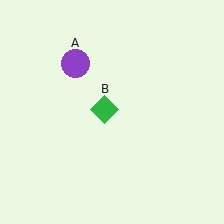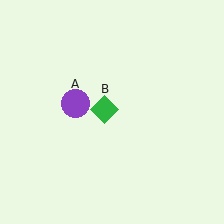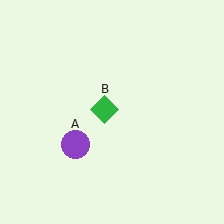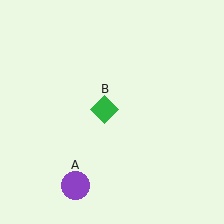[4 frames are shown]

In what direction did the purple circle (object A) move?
The purple circle (object A) moved down.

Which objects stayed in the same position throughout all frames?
Green diamond (object B) remained stationary.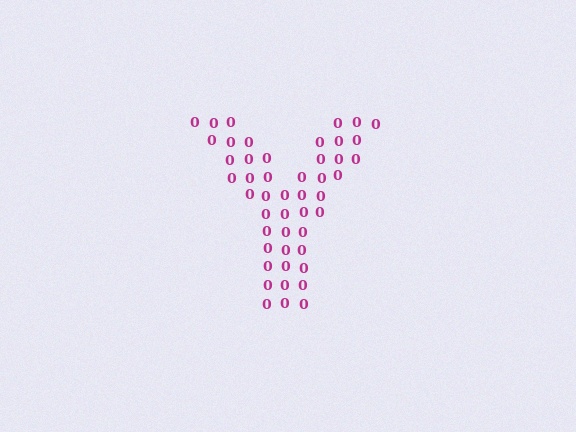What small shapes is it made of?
It is made of small digit 0's.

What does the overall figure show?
The overall figure shows the letter Y.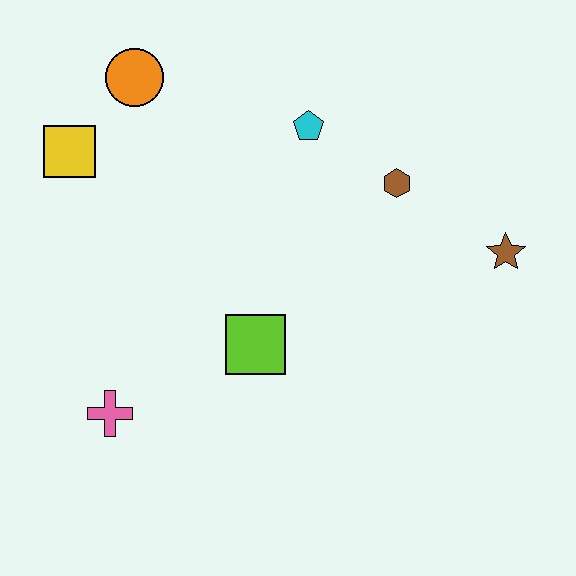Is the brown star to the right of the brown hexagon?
Yes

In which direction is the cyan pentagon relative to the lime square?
The cyan pentagon is above the lime square.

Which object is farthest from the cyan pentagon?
The pink cross is farthest from the cyan pentagon.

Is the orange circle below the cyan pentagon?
No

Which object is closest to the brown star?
The brown hexagon is closest to the brown star.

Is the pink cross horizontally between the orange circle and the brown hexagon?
No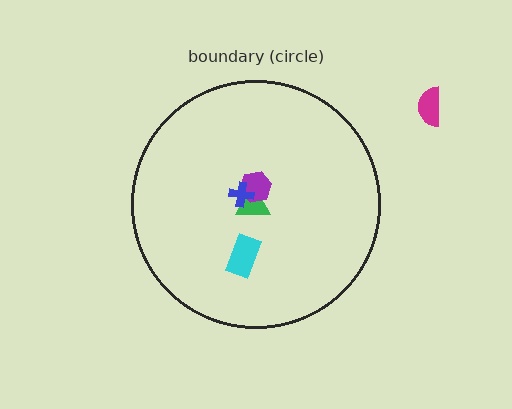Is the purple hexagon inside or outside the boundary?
Inside.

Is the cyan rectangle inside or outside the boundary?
Inside.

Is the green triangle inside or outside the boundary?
Inside.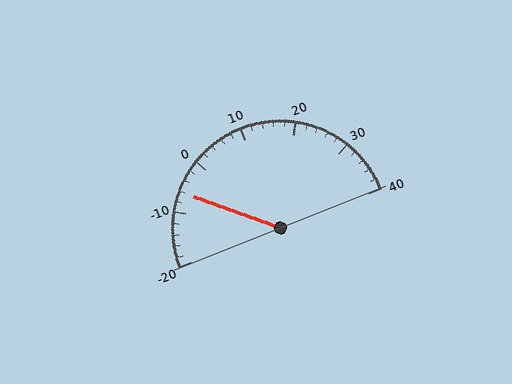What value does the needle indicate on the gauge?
The needle indicates approximately -6.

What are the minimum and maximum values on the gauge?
The gauge ranges from -20 to 40.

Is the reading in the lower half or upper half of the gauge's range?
The reading is in the lower half of the range (-20 to 40).